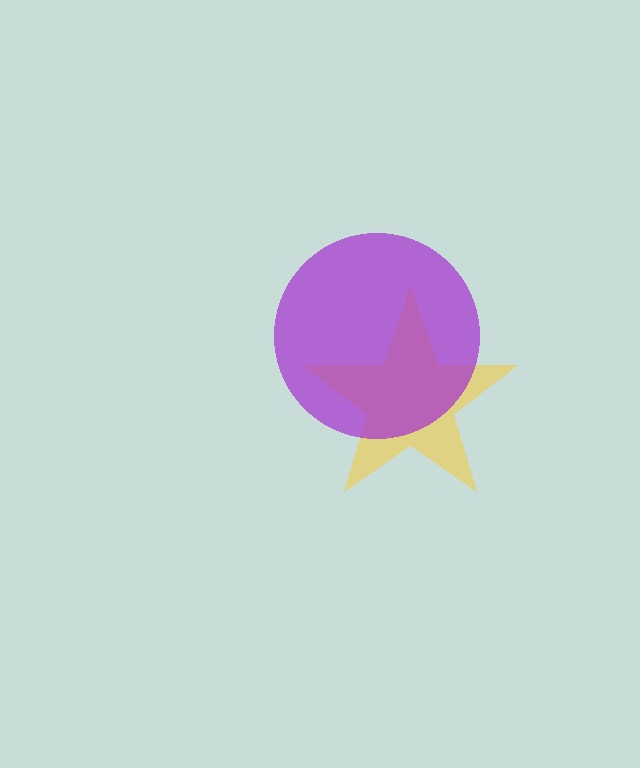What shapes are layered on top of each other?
The layered shapes are: a yellow star, a purple circle.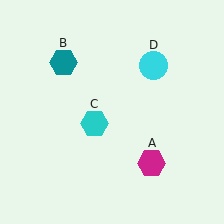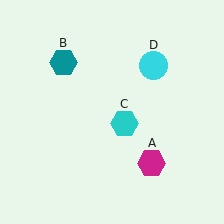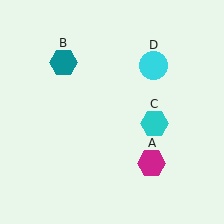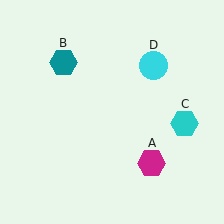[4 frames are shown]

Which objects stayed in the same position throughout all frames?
Magenta hexagon (object A) and teal hexagon (object B) and cyan circle (object D) remained stationary.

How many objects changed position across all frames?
1 object changed position: cyan hexagon (object C).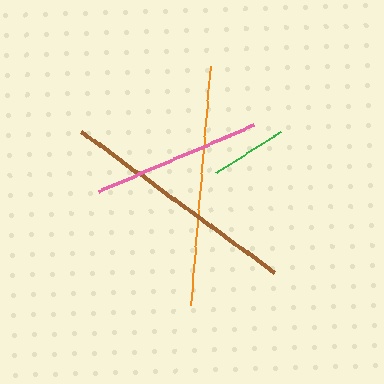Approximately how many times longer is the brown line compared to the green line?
The brown line is approximately 3.1 times the length of the green line.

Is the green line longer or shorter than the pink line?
The pink line is longer than the green line.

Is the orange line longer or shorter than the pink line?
The orange line is longer than the pink line.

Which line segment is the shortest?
The green line is the shortest at approximately 77 pixels.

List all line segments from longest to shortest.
From longest to shortest: orange, brown, pink, green.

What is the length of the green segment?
The green segment is approximately 77 pixels long.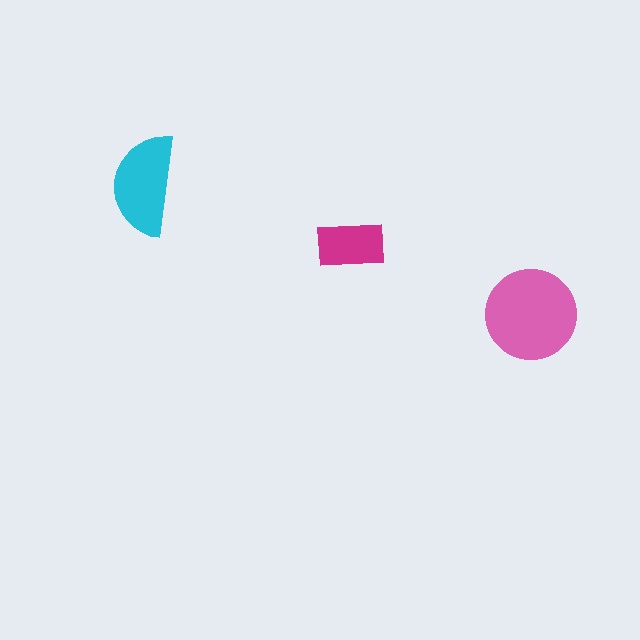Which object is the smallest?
The magenta rectangle.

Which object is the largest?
The pink circle.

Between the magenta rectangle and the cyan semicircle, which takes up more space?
The cyan semicircle.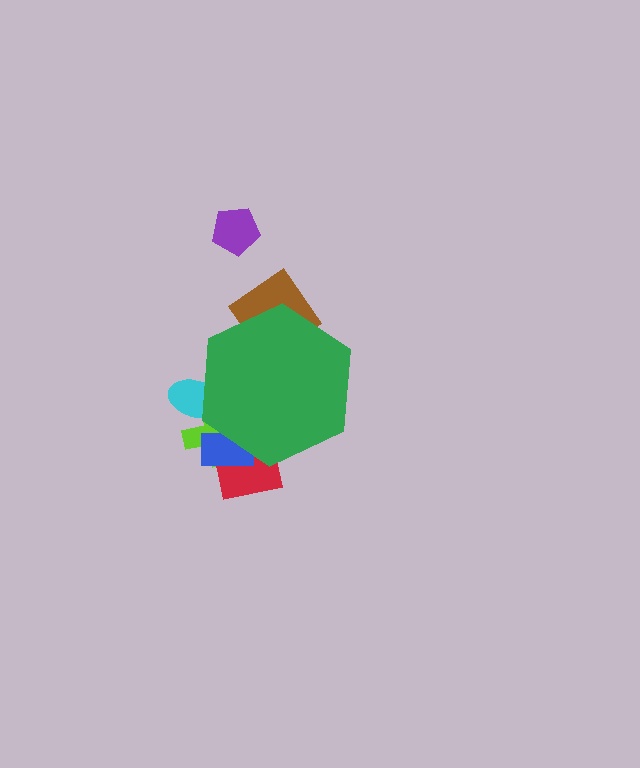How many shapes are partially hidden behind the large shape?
5 shapes are partially hidden.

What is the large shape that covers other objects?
A green hexagon.